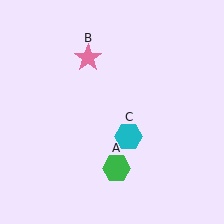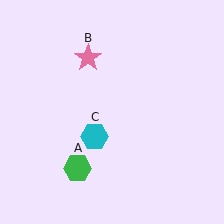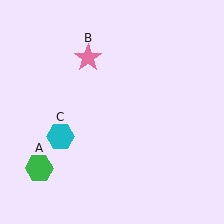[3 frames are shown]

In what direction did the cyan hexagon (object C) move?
The cyan hexagon (object C) moved left.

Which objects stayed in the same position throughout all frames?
Pink star (object B) remained stationary.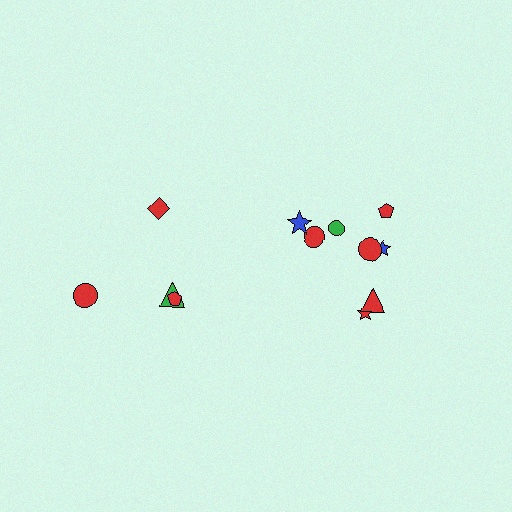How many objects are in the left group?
There are 4 objects.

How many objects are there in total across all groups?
There are 12 objects.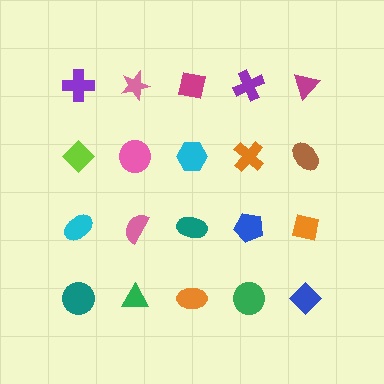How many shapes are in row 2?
5 shapes.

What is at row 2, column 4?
An orange cross.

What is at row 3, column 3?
A teal ellipse.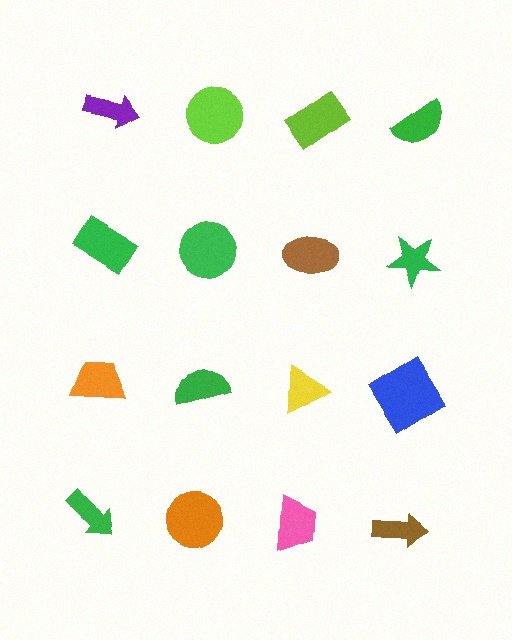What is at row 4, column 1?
A green arrow.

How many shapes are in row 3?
4 shapes.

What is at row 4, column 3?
A pink trapezoid.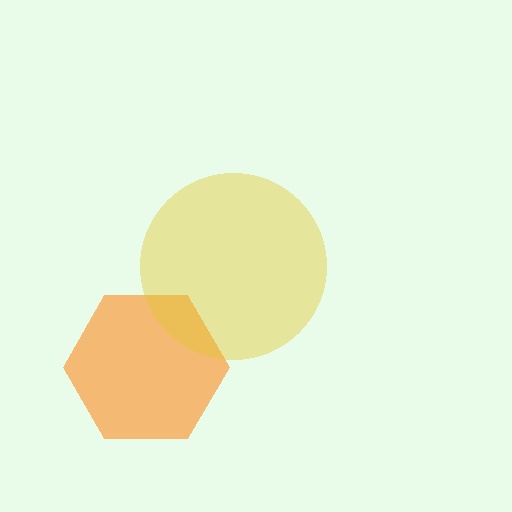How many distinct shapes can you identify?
There are 2 distinct shapes: an orange hexagon, a yellow circle.